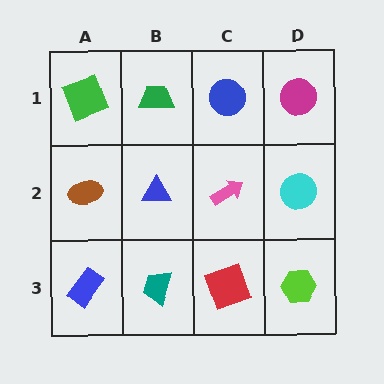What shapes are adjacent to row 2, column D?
A magenta circle (row 1, column D), a lime hexagon (row 3, column D), a pink arrow (row 2, column C).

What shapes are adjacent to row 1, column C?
A pink arrow (row 2, column C), a green trapezoid (row 1, column B), a magenta circle (row 1, column D).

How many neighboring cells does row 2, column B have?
4.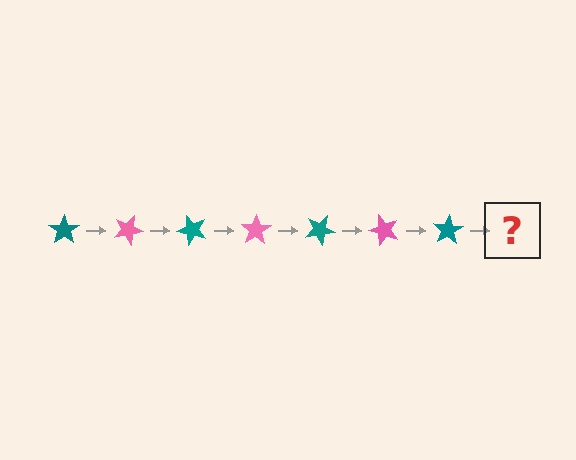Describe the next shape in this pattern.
It should be a pink star, rotated 175 degrees from the start.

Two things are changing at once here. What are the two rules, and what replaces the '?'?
The two rules are that it rotates 25 degrees each step and the color cycles through teal and pink. The '?' should be a pink star, rotated 175 degrees from the start.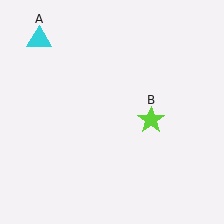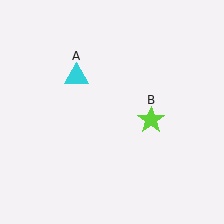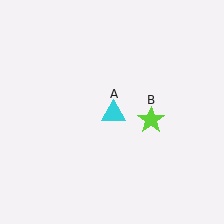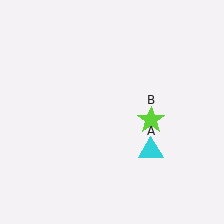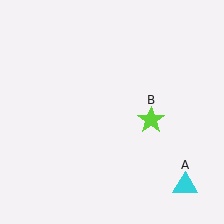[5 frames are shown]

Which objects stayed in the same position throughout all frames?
Lime star (object B) remained stationary.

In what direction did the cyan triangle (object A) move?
The cyan triangle (object A) moved down and to the right.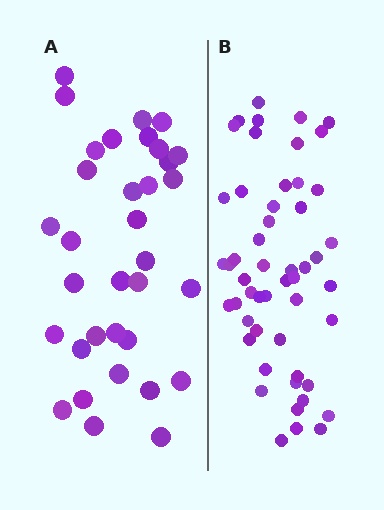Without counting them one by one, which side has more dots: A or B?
Region B (the right region) has more dots.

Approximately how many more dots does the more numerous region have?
Region B has approximately 20 more dots than region A.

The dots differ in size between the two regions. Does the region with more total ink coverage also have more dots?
No. Region A has more total ink coverage because its dots are larger, but region B actually contains more individual dots. Total area can be misleading — the number of items is what matters here.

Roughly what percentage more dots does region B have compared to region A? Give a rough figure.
About 55% more.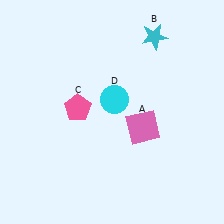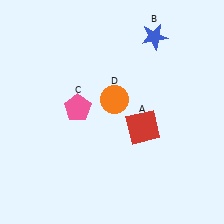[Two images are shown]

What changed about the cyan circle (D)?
In Image 1, D is cyan. In Image 2, it changed to orange.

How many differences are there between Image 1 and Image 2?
There are 3 differences between the two images.